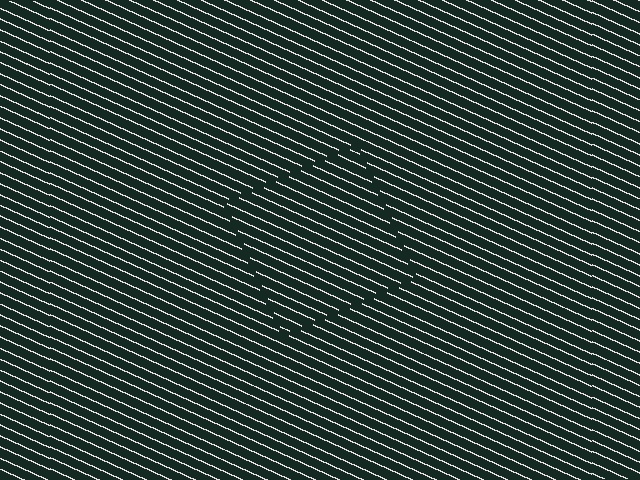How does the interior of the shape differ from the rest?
The interior of the shape contains the same grating, shifted by half a period — the contour is defined by the phase discontinuity where line-ends from the inner and outer gratings abut.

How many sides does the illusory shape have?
4 sides — the line-ends trace a square.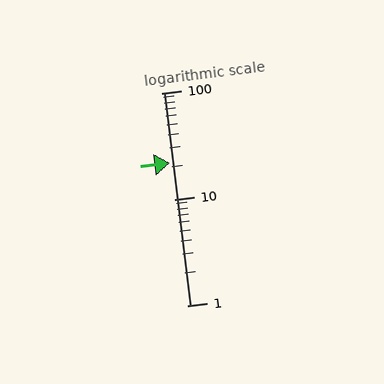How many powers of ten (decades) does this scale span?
The scale spans 2 decades, from 1 to 100.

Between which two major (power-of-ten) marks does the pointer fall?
The pointer is between 10 and 100.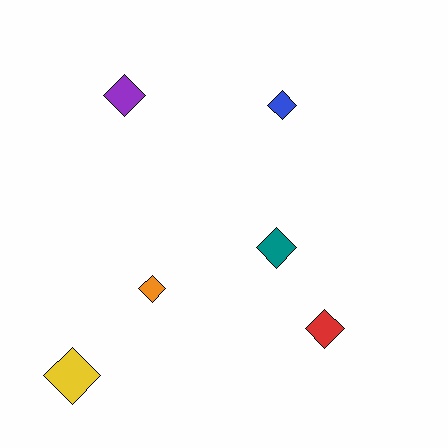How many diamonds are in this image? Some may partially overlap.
There are 6 diamonds.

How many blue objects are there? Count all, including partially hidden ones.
There is 1 blue object.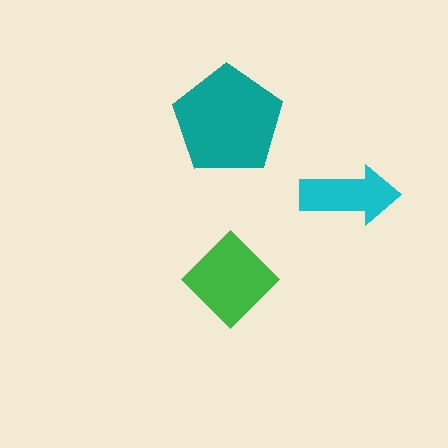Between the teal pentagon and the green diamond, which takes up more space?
The teal pentagon.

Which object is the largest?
The teal pentagon.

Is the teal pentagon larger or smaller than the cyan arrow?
Larger.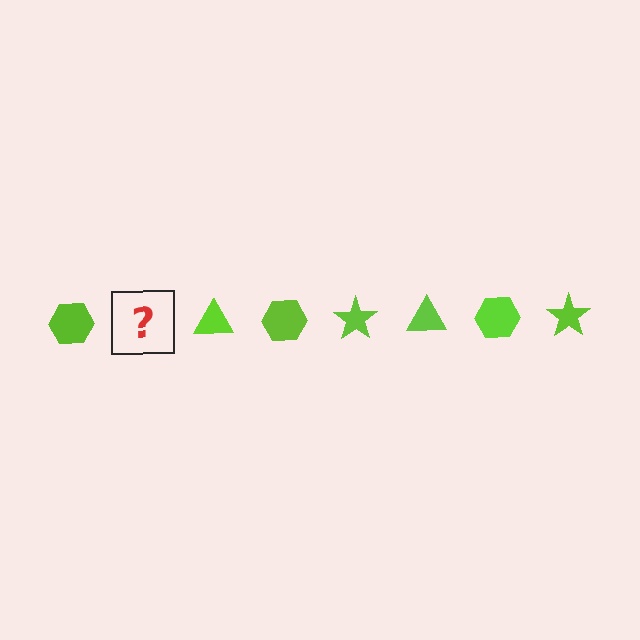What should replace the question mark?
The question mark should be replaced with a lime star.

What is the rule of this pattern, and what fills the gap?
The rule is that the pattern cycles through hexagon, star, triangle shapes in lime. The gap should be filled with a lime star.